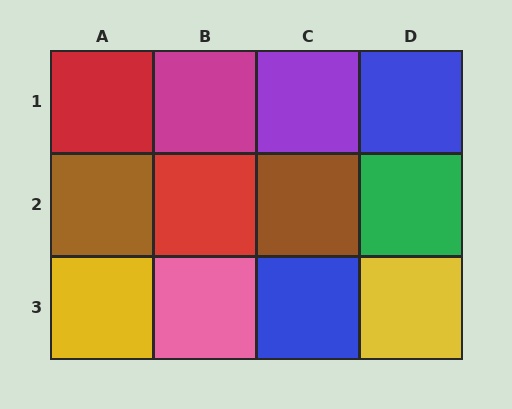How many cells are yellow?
2 cells are yellow.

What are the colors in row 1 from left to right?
Red, magenta, purple, blue.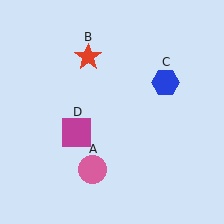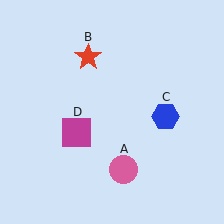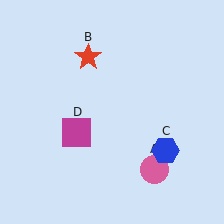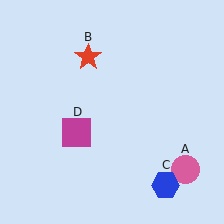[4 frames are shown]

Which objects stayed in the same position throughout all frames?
Red star (object B) and magenta square (object D) remained stationary.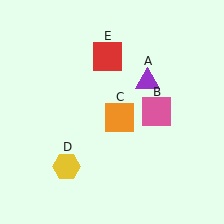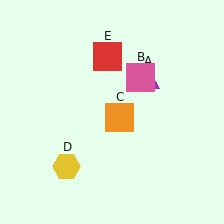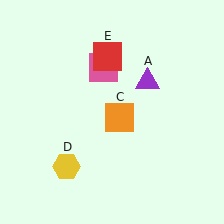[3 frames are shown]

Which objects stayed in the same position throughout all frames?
Purple triangle (object A) and orange square (object C) and yellow hexagon (object D) and red square (object E) remained stationary.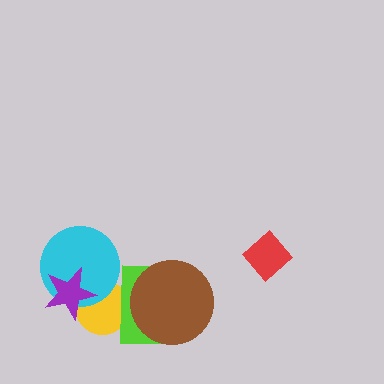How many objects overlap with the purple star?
2 objects overlap with the purple star.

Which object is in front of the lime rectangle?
The brown circle is in front of the lime rectangle.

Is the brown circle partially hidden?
No, no other shape covers it.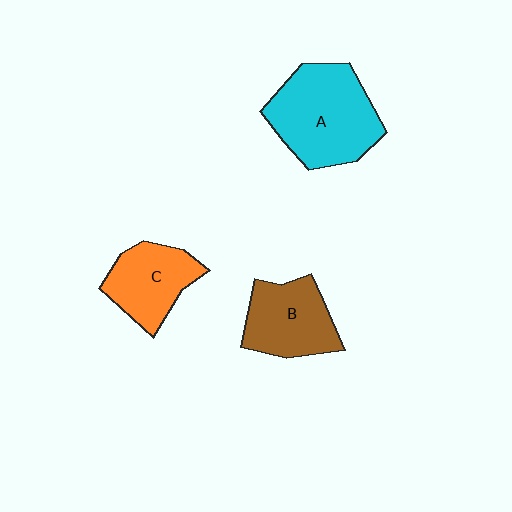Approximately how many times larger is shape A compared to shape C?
Approximately 1.6 times.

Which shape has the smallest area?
Shape C (orange).